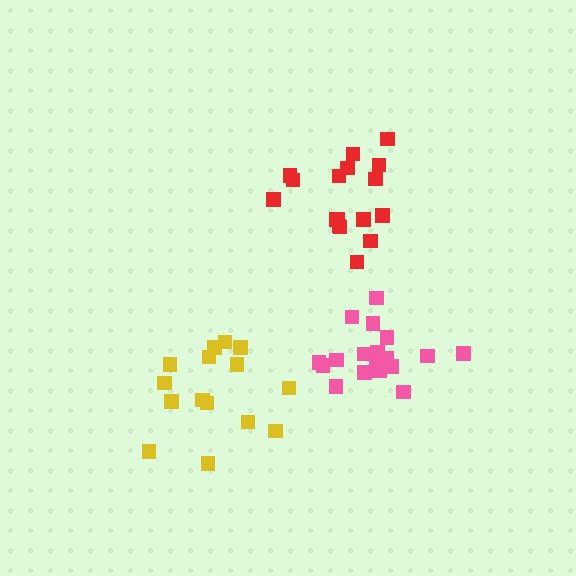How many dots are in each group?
Group 1: 17 dots, Group 2: 19 dots, Group 3: 15 dots (51 total).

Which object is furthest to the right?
The pink cluster is rightmost.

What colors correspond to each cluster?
The clusters are colored: red, pink, yellow.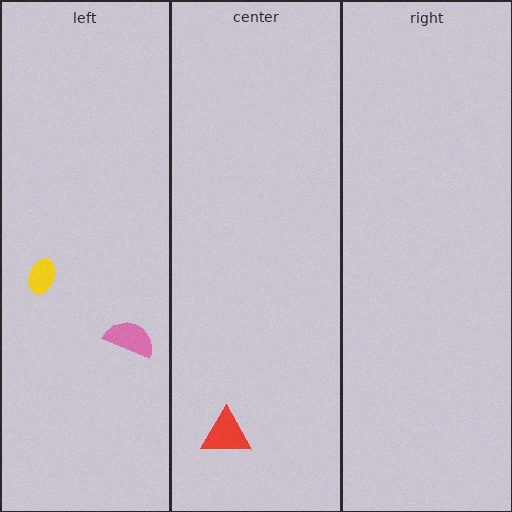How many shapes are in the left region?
2.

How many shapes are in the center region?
1.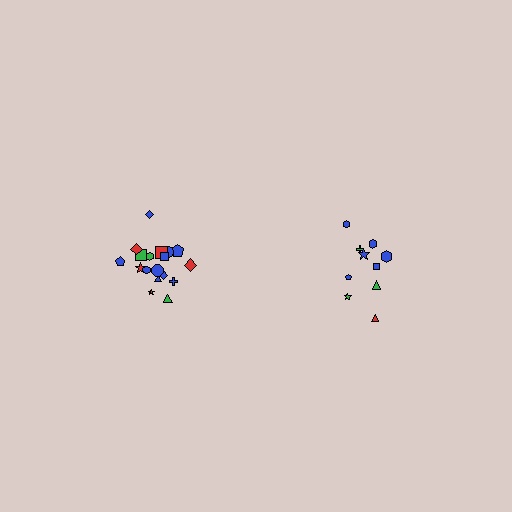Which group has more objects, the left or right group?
The left group.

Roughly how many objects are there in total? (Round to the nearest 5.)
Roughly 30 objects in total.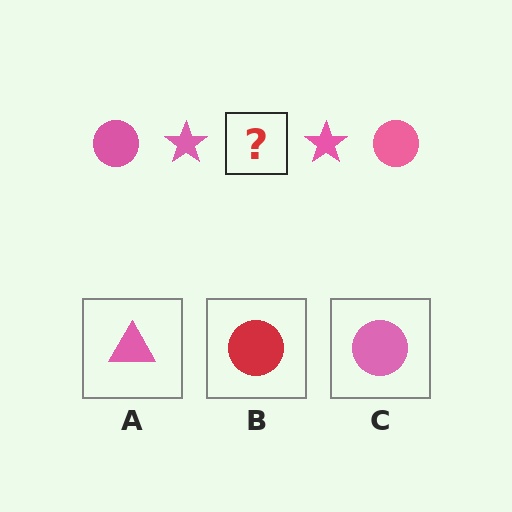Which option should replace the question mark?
Option C.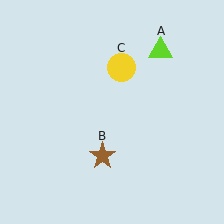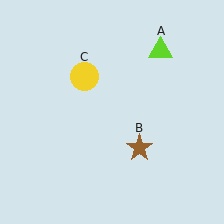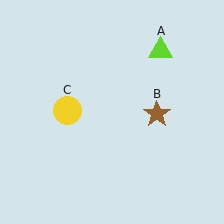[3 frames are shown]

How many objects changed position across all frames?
2 objects changed position: brown star (object B), yellow circle (object C).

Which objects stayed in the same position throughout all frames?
Lime triangle (object A) remained stationary.